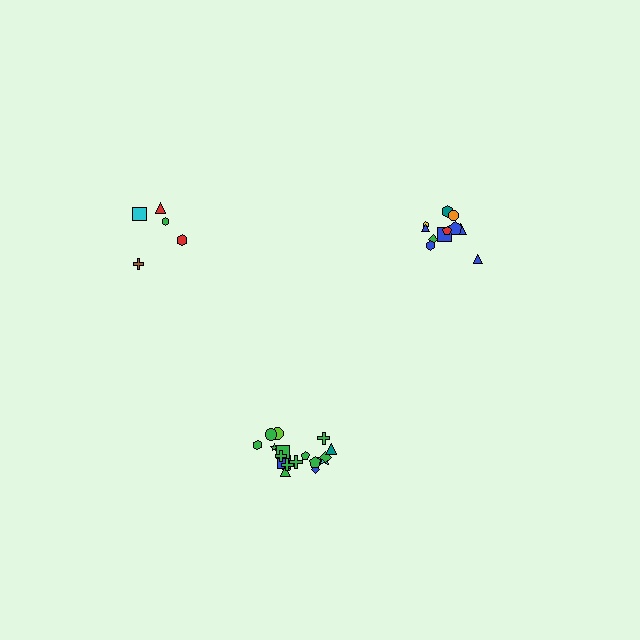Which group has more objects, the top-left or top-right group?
The top-right group.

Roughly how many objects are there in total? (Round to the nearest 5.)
Roughly 35 objects in total.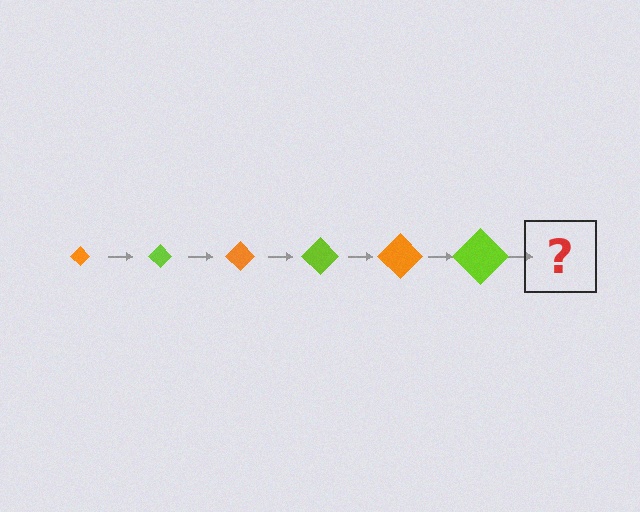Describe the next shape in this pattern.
It should be an orange diamond, larger than the previous one.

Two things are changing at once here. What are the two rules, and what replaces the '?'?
The two rules are that the diamond grows larger each step and the color cycles through orange and lime. The '?' should be an orange diamond, larger than the previous one.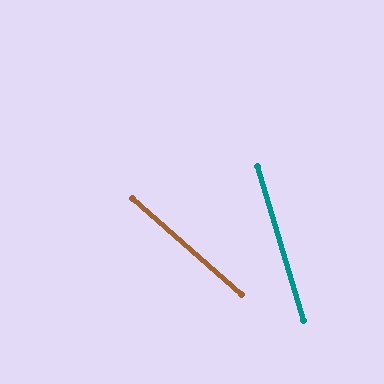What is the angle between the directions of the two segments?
Approximately 32 degrees.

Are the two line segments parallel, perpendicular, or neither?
Neither parallel nor perpendicular — they differ by about 32°.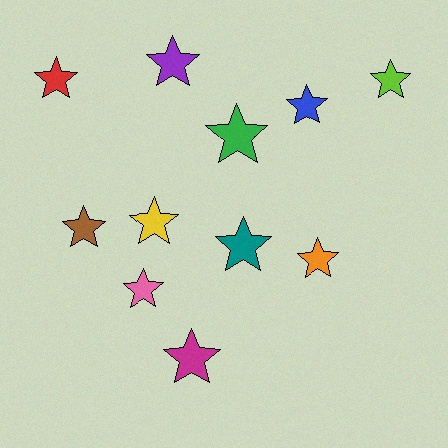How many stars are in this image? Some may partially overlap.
There are 11 stars.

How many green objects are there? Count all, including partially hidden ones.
There is 1 green object.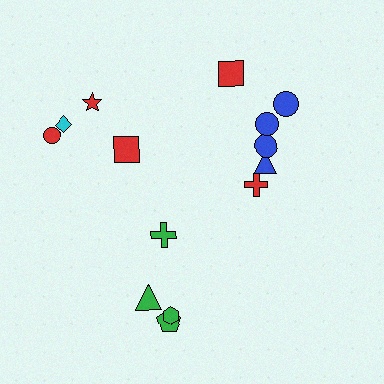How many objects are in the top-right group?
There are 6 objects.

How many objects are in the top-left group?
There are 4 objects.